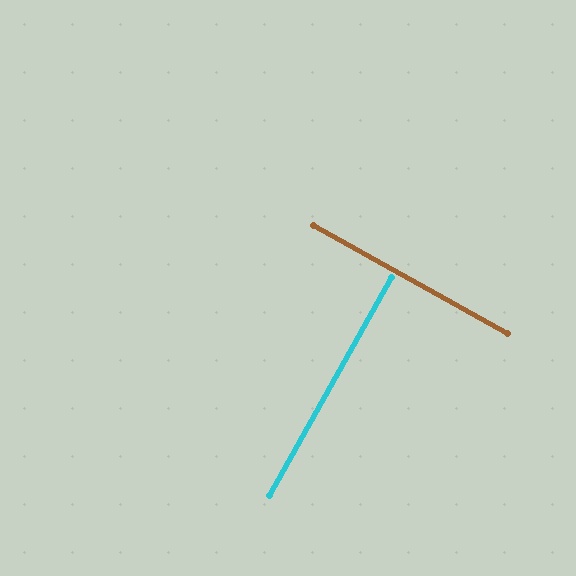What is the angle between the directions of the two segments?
Approximately 90 degrees.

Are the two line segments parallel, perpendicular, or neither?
Perpendicular — they meet at approximately 90°.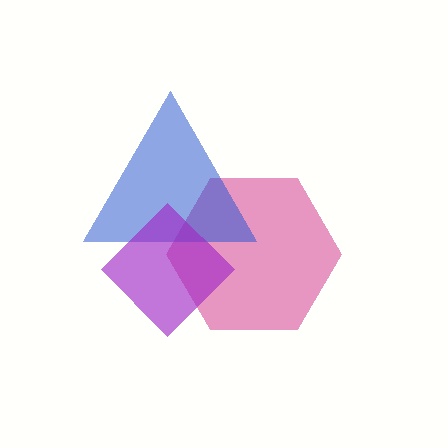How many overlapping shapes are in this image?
There are 3 overlapping shapes in the image.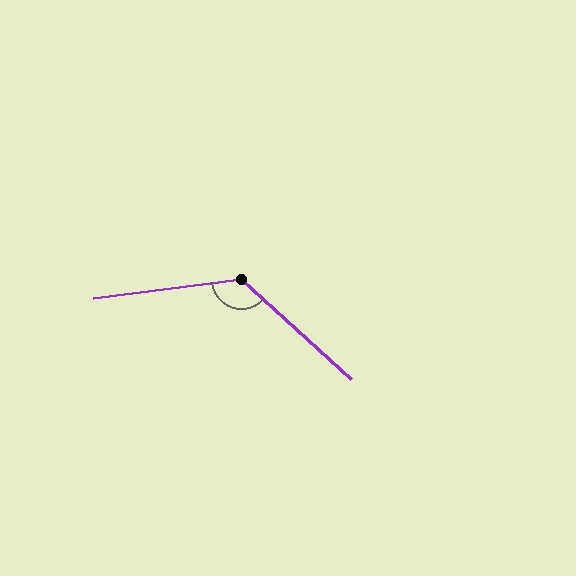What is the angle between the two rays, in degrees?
Approximately 130 degrees.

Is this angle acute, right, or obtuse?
It is obtuse.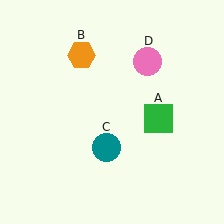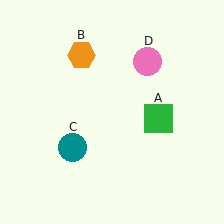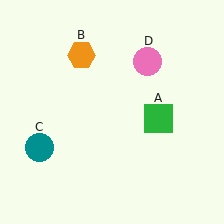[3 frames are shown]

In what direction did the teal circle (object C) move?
The teal circle (object C) moved left.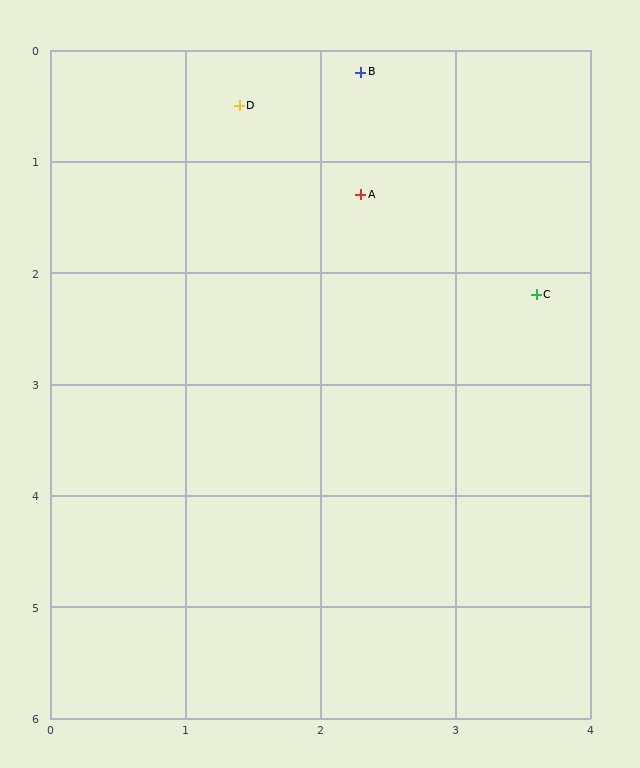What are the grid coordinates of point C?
Point C is at approximately (3.6, 2.2).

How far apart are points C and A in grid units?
Points C and A are about 1.6 grid units apart.